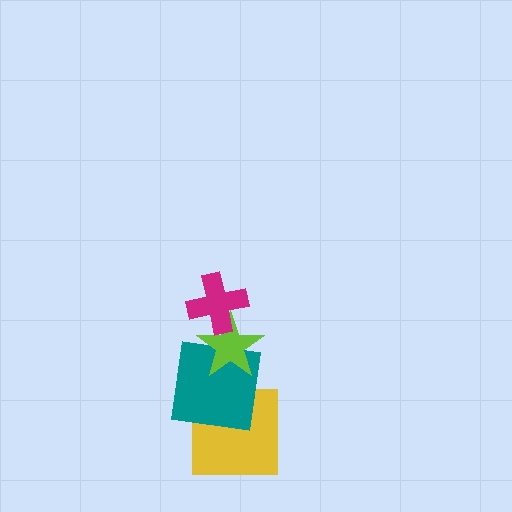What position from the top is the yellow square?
The yellow square is 4th from the top.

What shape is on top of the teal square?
The lime star is on top of the teal square.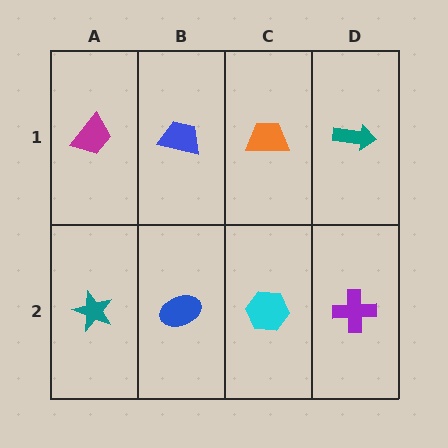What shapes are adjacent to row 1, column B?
A blue ellipse (row 2, column B), a magenta trapezoid (row 1, column A), an orange trapezoid (row 1, column C).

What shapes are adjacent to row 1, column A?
A teal star (row 2, column A), a blue trapezoid (row 1, column B).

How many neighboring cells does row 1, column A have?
2.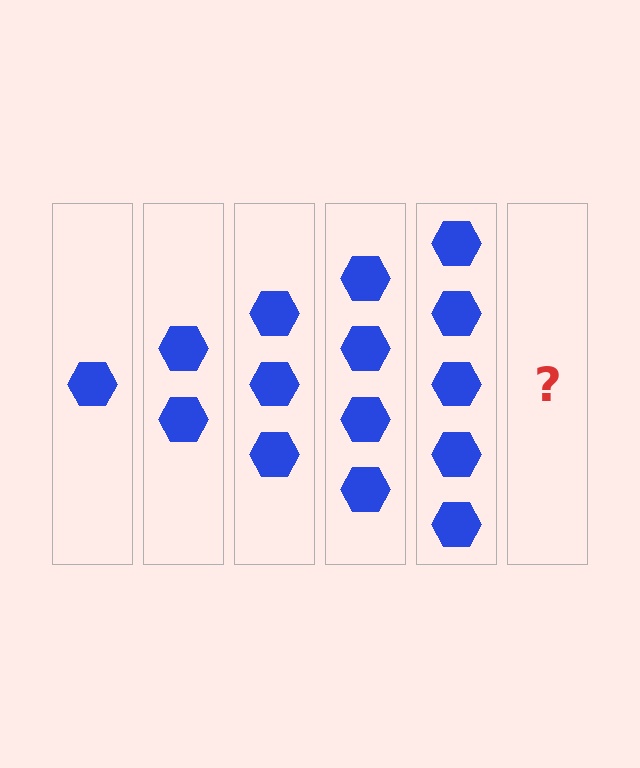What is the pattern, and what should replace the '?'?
The pattern is that each step adds one more hexagon. The '?' should be 6 hexagons.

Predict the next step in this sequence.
The next step is 6 hexagons.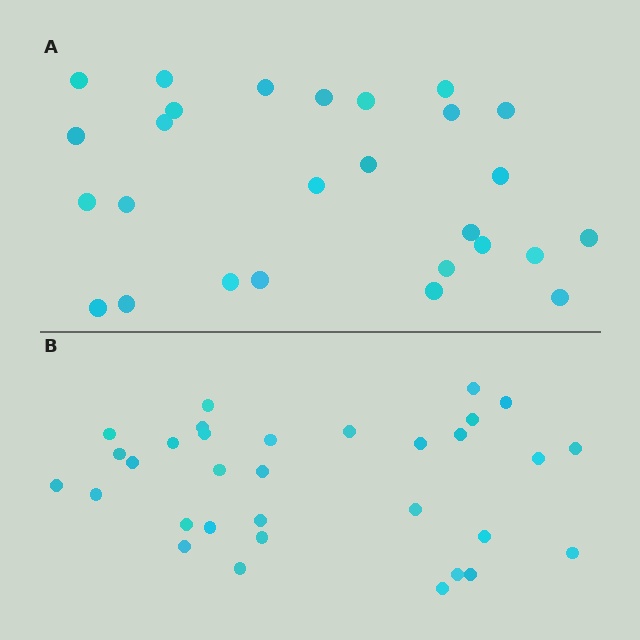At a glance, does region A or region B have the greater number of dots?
Region B (the bottom region) has more dots.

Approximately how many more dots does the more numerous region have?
Region B has about 5 more dots than region A.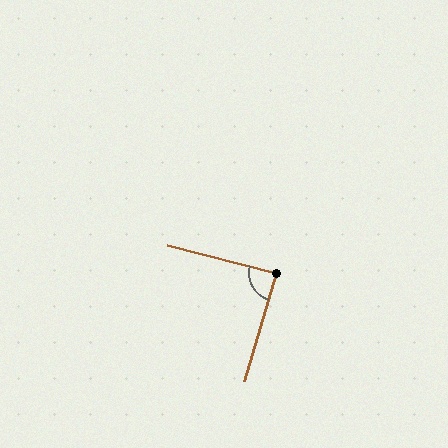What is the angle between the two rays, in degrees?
Approximately 88 degrees.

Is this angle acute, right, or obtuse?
It is approximately a right angle.